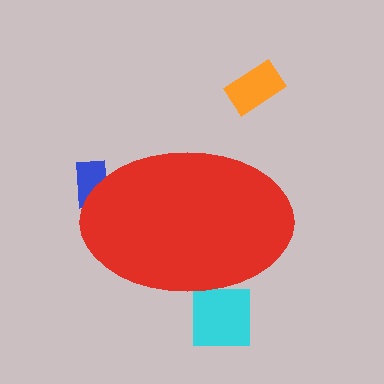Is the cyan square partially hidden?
Yes, the cyan square is partially hidden behind the red ellipse.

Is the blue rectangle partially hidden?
Yes, the blue rectangle is partially hidden behind the red ellipse.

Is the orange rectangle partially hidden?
No, the orange rectangle is fully visible.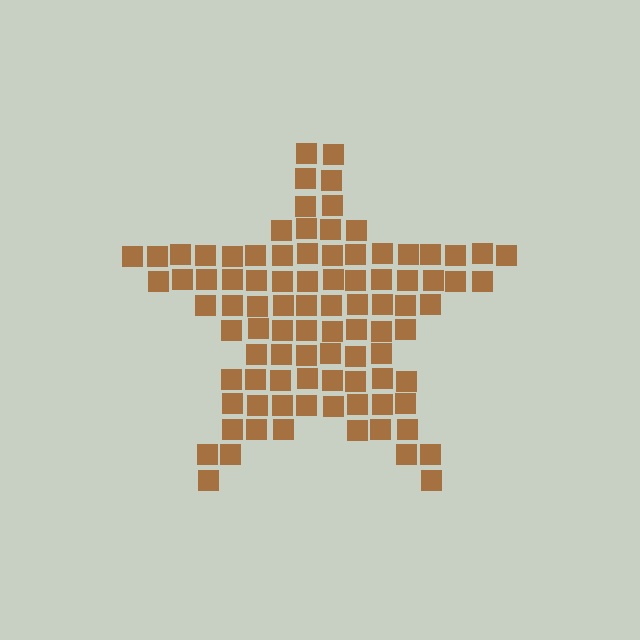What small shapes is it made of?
It is made of small squares.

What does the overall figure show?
The overall figure shows a star.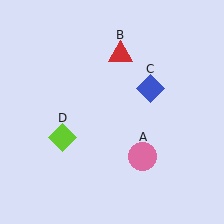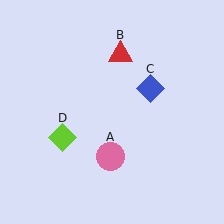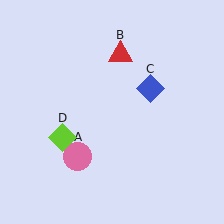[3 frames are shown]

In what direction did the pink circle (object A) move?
The pink circle (object A) moved left.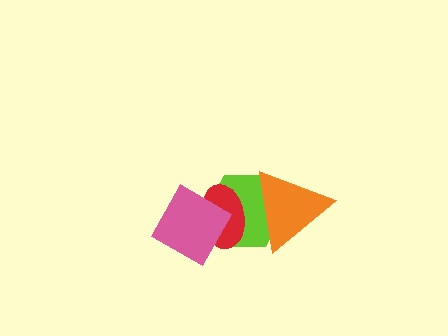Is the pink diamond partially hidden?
No, no other shape covers it.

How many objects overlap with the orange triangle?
2 objects overlap with the orange triangle.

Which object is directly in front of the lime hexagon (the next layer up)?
The red ellipse is directly in front of the lime hexagon.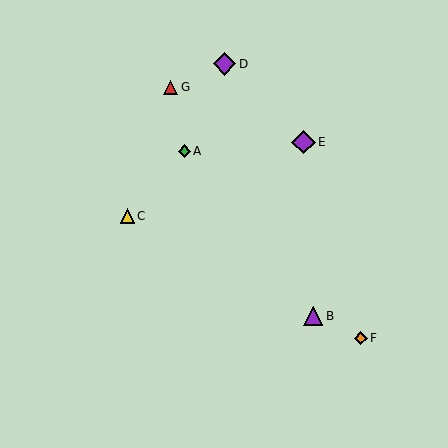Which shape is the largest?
The purple diamond (labeled E) is the largest.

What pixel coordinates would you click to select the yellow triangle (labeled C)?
Click at (127, 216) to select the yellow triangle C.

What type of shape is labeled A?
Shape A is a green diamond.